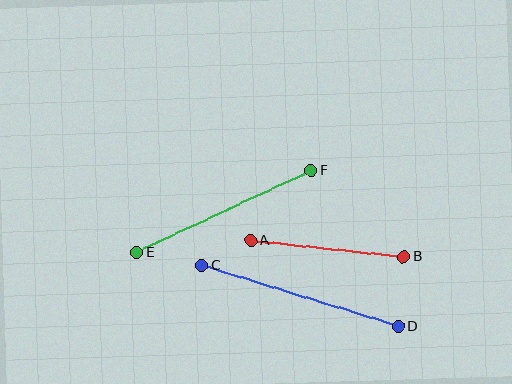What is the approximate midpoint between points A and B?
The midpoint is at approximately (327, 249) pixels.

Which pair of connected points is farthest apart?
Points C and D are farthest apart.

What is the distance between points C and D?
The distance is approximately 205 pixels.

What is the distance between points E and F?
The distance is approximately 193 pixels.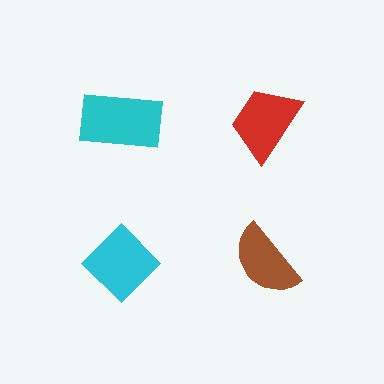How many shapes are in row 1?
2 shapes.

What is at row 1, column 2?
A red trapezoid.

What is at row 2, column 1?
A cyan diamond.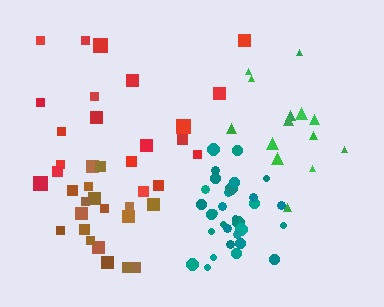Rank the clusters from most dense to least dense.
teal, brown, green, red.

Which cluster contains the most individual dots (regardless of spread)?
Teal (31).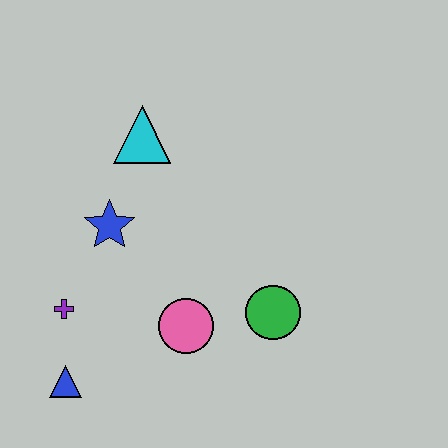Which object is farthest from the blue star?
The green circle is farthest from the blue star.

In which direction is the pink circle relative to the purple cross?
The pink circle is to the right of the purple cross.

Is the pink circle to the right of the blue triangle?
Yes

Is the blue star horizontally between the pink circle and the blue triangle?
Yes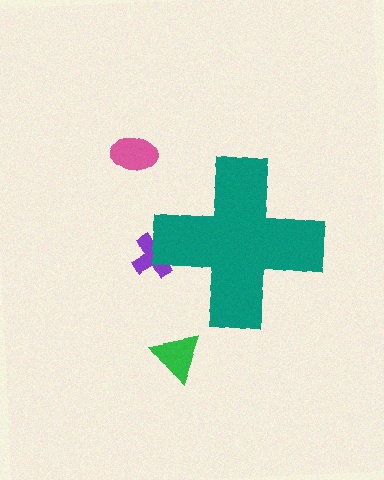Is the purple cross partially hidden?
Yes, the purple cross is partially hidden behind the teal cross.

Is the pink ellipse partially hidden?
No, the pink ellipse is fully visible.